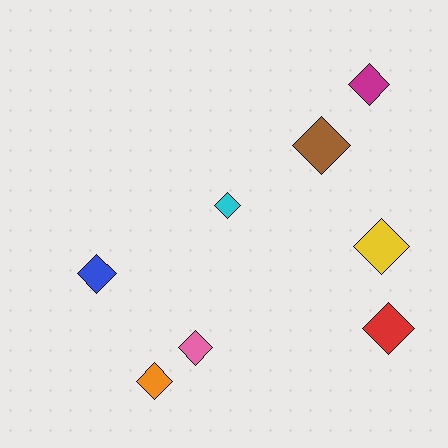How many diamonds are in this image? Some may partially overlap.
There are 8 diamonds.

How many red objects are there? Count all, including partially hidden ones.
There is 1 red object.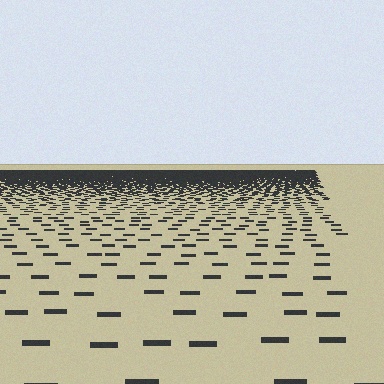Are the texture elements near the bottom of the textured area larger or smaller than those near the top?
Larger. Near the bottom, elements are closer to the viewer and appear at a bigger on-screen size.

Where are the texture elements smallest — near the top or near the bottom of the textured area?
Near the top.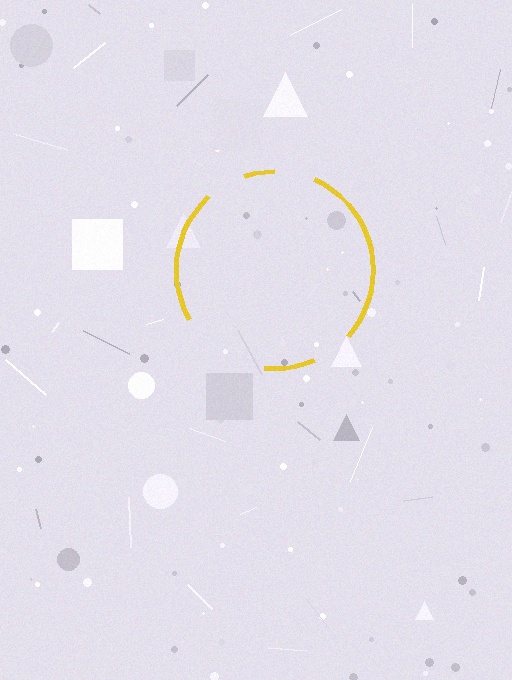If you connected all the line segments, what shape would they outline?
They would outline a circle.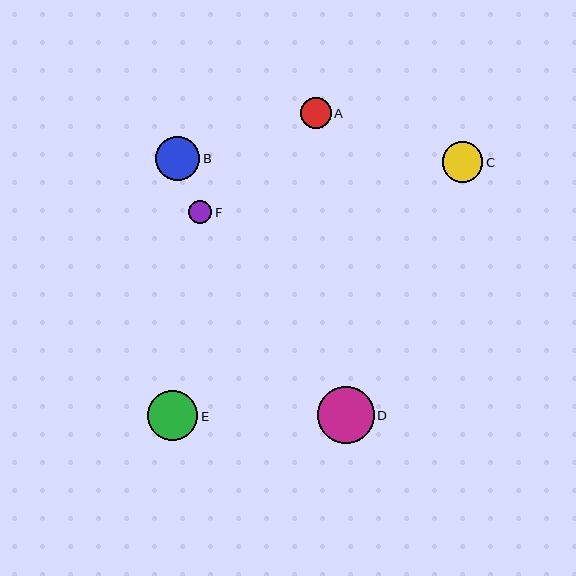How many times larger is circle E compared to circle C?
Circle E is approximately 1.2 times the size of circle C.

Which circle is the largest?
Circle D is the largest with a size of approximately 57 pixels.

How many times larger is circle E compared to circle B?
Circle E is approximately 1.1 times the size of circle B.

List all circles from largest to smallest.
From largest to smallest: D, E, B, C, A, F.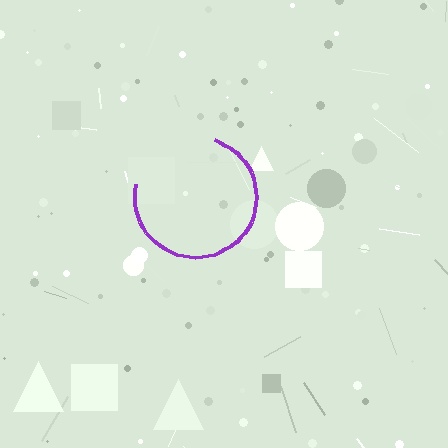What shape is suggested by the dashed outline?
The dashed outline suggests a circle.